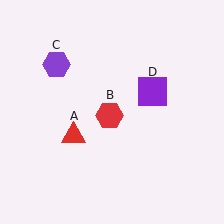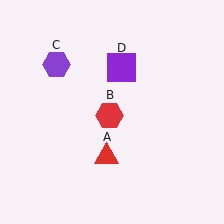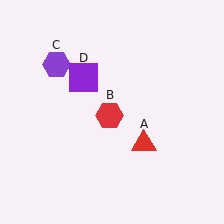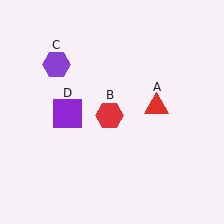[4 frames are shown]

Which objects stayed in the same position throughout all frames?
Red hexagon (object B) and purple hexagon (object C) remained stationary.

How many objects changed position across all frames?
2 objects changed position: red triangle (object A), purple square (object D).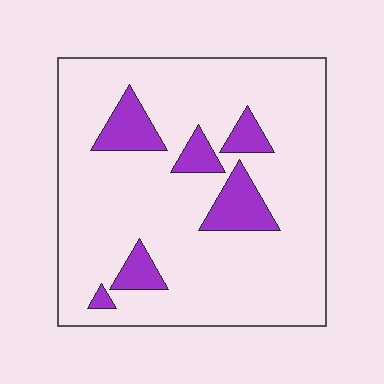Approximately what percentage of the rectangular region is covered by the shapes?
Approximately 15%.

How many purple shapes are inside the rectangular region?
6.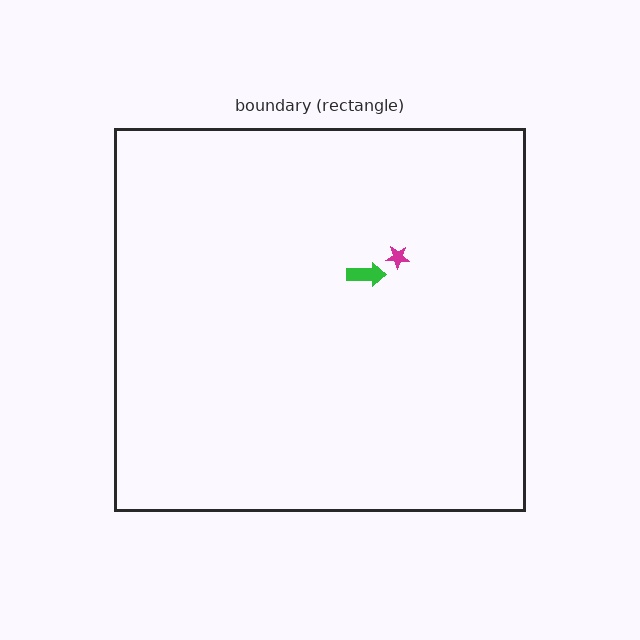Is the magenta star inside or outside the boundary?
Inside.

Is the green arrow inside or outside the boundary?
Inside.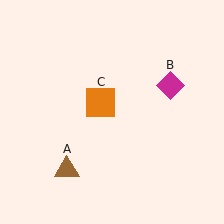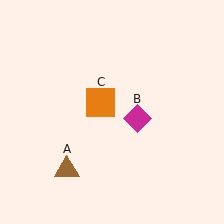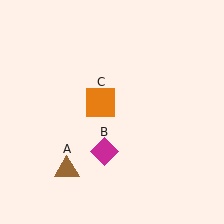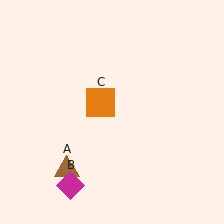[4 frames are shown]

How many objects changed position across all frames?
1 object changed position: magenta diamond (object B).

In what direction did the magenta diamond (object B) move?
The magenta diamond (object B) moved down and to the left.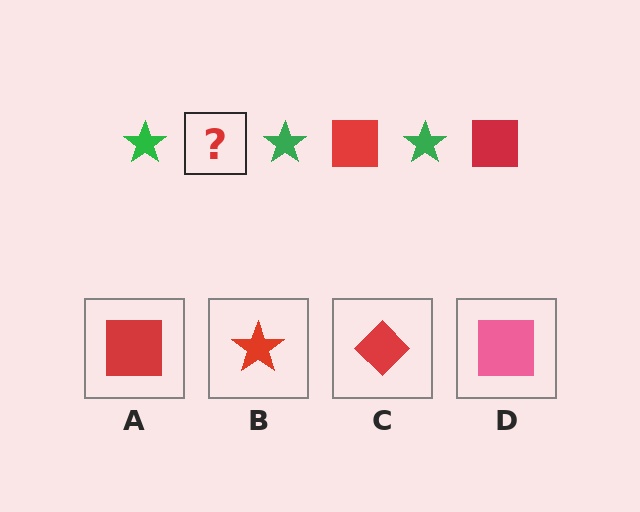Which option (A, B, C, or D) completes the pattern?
A.